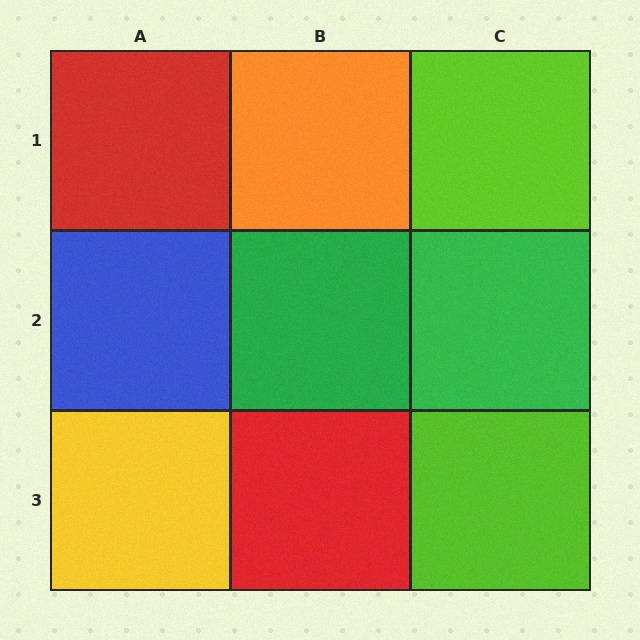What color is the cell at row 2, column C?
Green.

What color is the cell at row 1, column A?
Red.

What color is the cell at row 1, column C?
Lime.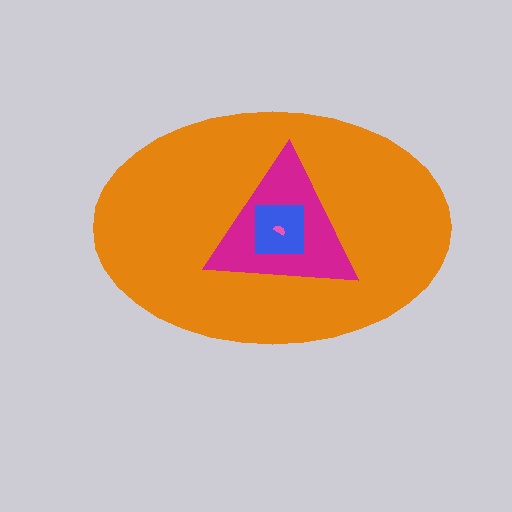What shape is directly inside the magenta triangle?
The blue square.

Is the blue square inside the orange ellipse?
Yes.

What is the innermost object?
The pink semicircle.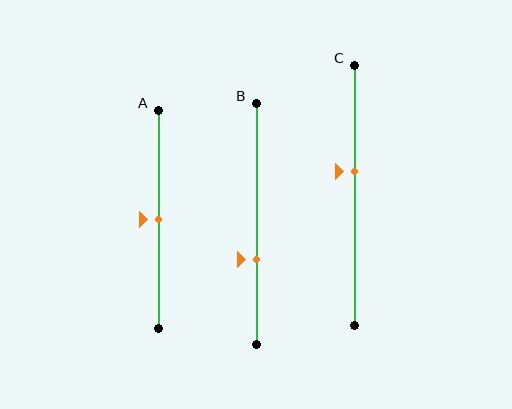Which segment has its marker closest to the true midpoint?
Segment A has its marker closest to the true midpoint.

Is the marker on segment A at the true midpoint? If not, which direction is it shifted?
Yes, the marker on segment A is at the true midpoint.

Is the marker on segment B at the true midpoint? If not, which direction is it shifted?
No, the marker on segment B is shifted downward by about 15% of the segment length.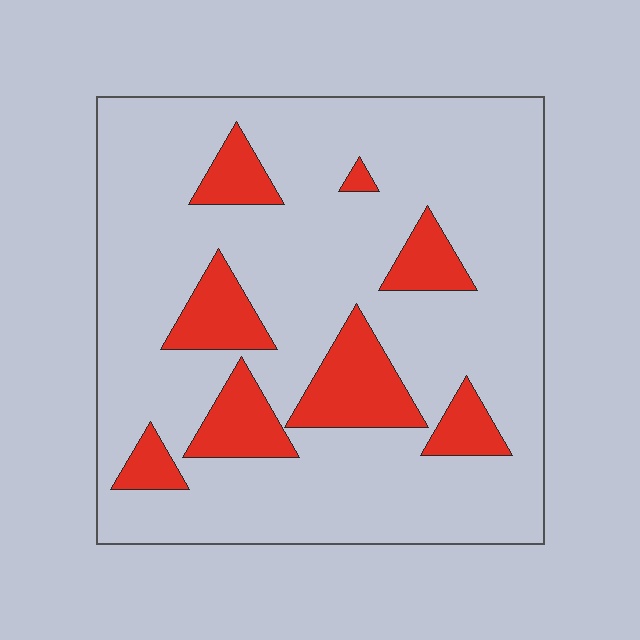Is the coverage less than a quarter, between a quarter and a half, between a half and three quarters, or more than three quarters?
Less than a quarter.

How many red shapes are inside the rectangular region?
8.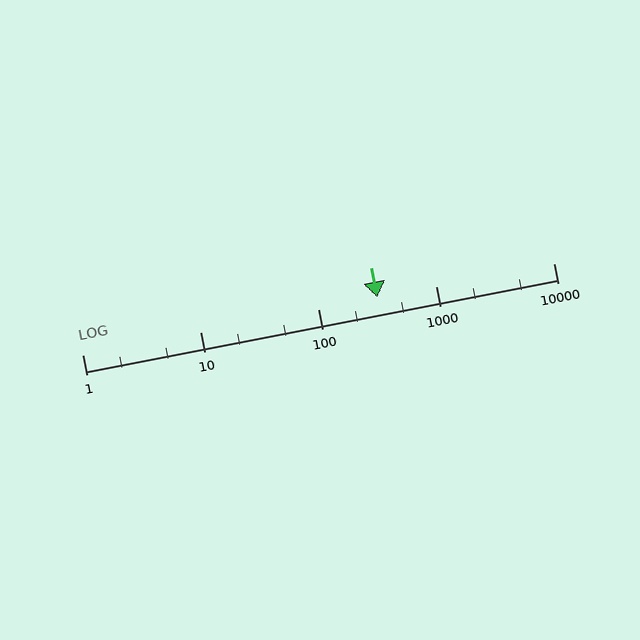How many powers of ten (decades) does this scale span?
The scale spans 4 decades, from 1 to 10000.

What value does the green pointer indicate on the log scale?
The pointer indicates approximately 320.